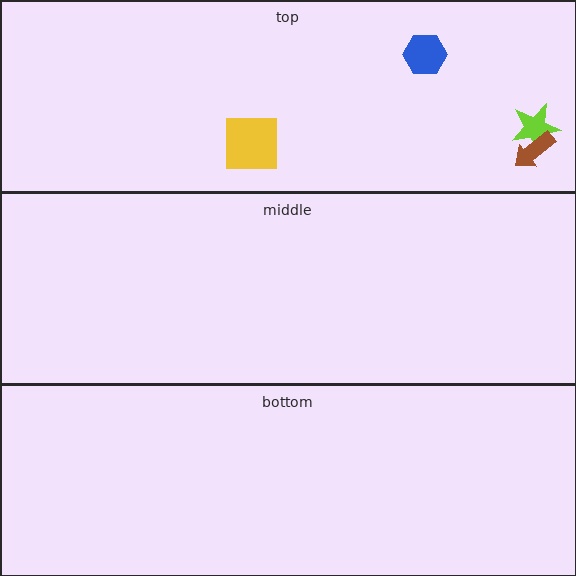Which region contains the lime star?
The top region.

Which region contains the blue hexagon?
The top region.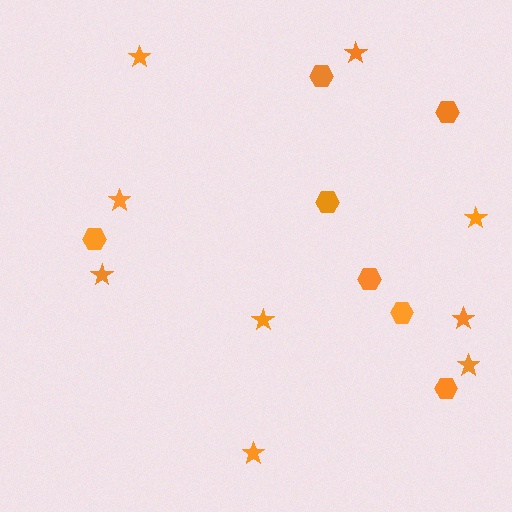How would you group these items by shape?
There are 2 groups: one group of stars (9) and one group of hexagons (7).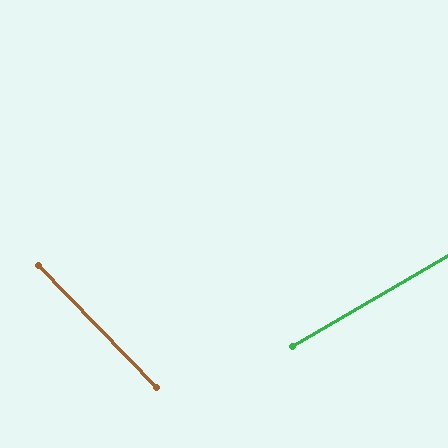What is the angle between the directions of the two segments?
Approximately 76 degrees.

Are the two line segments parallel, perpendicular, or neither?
Neither parallel nor perpendicular — they differ by about 76°.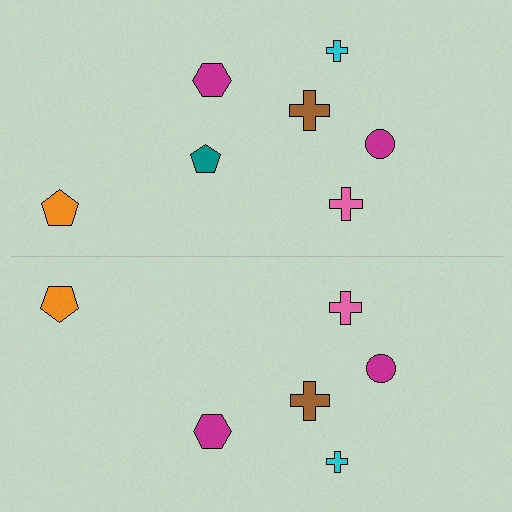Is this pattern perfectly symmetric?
No, the pattern is not perfectly symmetric. A teal pentagon is missing from the bottom side.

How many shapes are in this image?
There are 13 shapes in this image.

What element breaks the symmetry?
A teal pentagon is missing from the bottom side.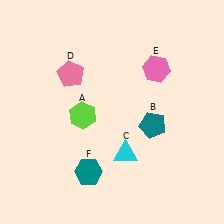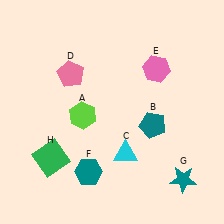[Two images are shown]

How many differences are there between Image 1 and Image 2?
There are 2 differences between the two images.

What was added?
A teal star (G), a green square (H) were added in Image 2.